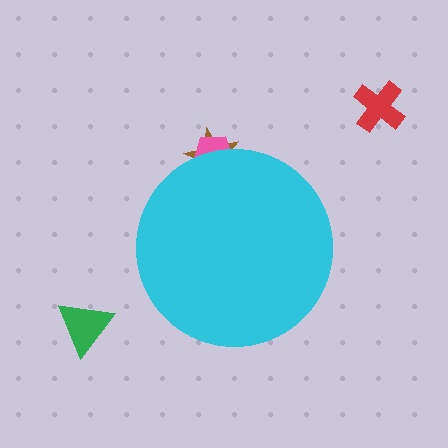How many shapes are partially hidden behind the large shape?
2 shapes are partially hidden.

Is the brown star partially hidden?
Yes, the brown star is partially hidden behind the cyan circle.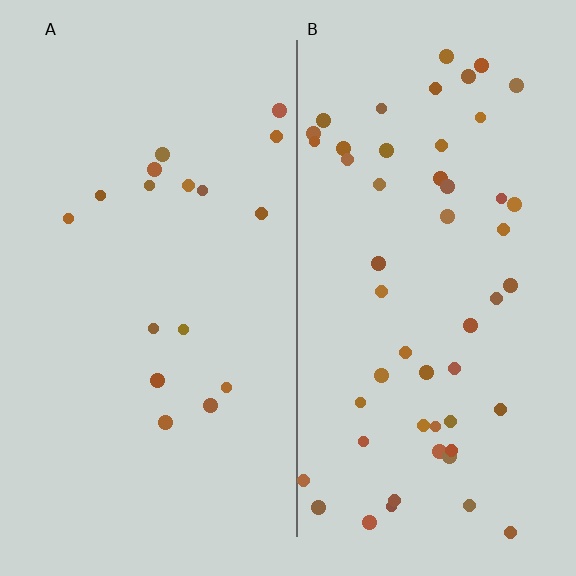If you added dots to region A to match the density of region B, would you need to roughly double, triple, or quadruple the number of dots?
Approximately triple.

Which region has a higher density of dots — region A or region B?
B (the right).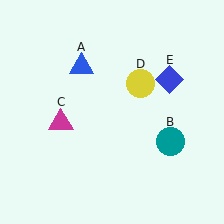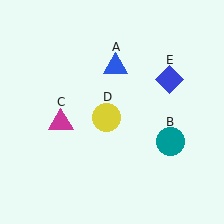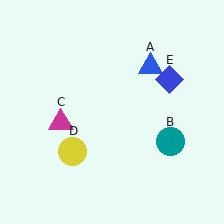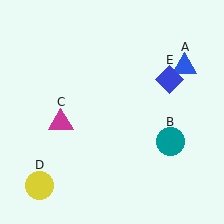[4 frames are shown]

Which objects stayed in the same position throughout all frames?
Teal circle (object B) and magenta triangle (object C) and blue diamond (object E) remained stationary.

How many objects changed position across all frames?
2 objects changed position: blue triangle (object A), yellow circle (object D).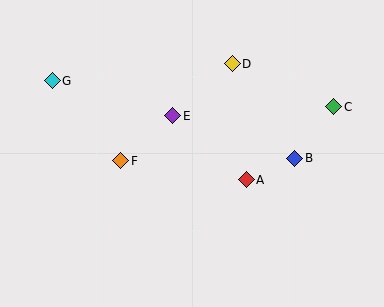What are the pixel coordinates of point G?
Point G is at (52, 81).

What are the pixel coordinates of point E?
Point E is at (173, 116).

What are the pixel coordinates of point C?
Point C is at (334, 107).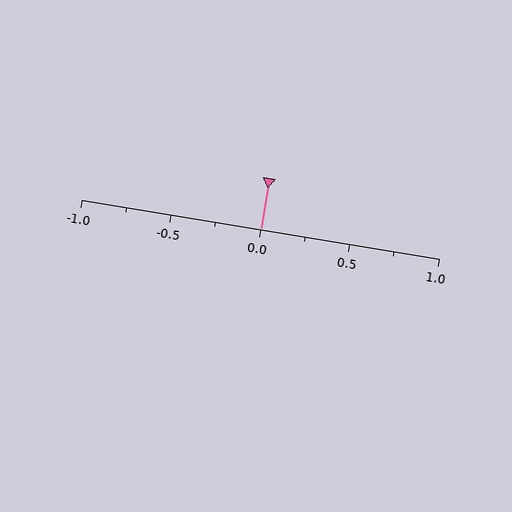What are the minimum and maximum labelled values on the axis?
The axis runs from -1.0 to 1.0.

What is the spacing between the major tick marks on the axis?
The major ticks are spaced 0.5 apart.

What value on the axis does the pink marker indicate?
The marker indicates approximately 0.